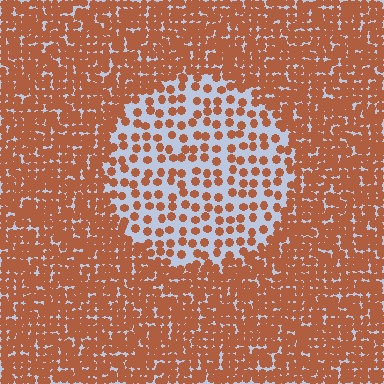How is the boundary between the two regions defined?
The boundary is defined by a change in element density (approximately 2.6x ratio). All elements are the same color, size, and shape.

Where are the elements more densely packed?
The elements are more densely packed outside the circle boundary.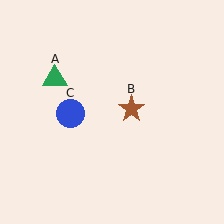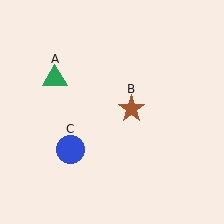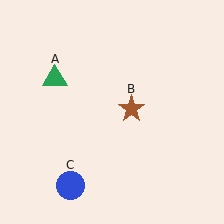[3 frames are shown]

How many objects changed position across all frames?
1 object changed position: blue circle (object C).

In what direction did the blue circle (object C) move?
The blue circle (object C) moved down.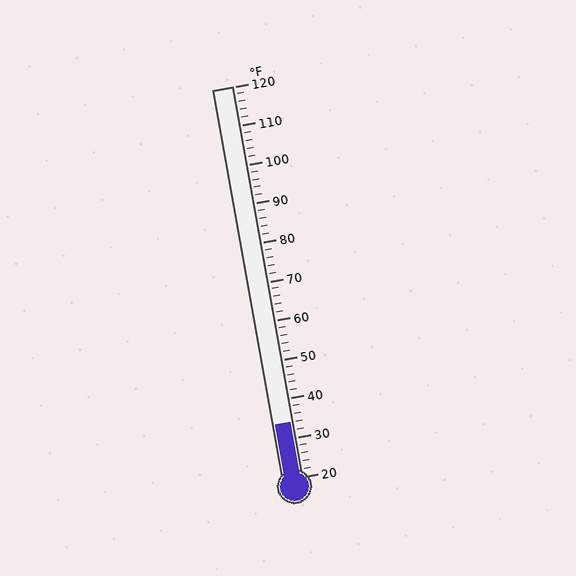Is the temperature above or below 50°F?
The temperature is below 50°F.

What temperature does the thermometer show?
The thermometer shows approximately 34°F.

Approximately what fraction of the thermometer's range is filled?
The thermometer is filled to approximately 15% of its range.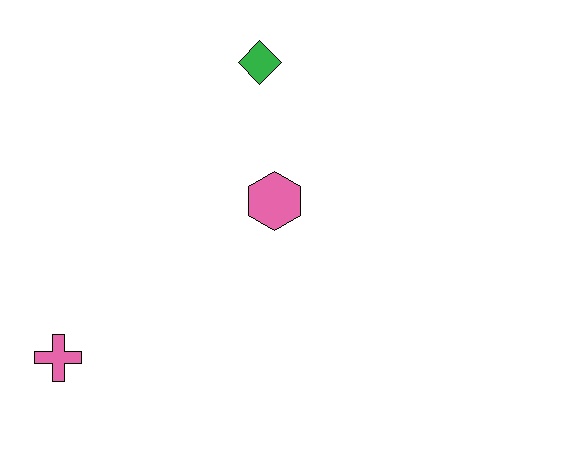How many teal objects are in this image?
There are no teal objects.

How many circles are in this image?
There are no circles.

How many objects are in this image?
There are 3 objects.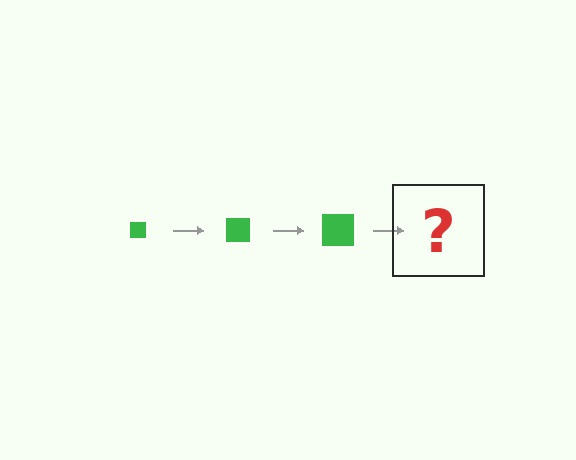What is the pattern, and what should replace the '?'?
The pattern is that the square gets progressively larger each step. The '?' should be a green square, larger than the previous one.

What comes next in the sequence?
The next element should be a green square, larger than the previous one.